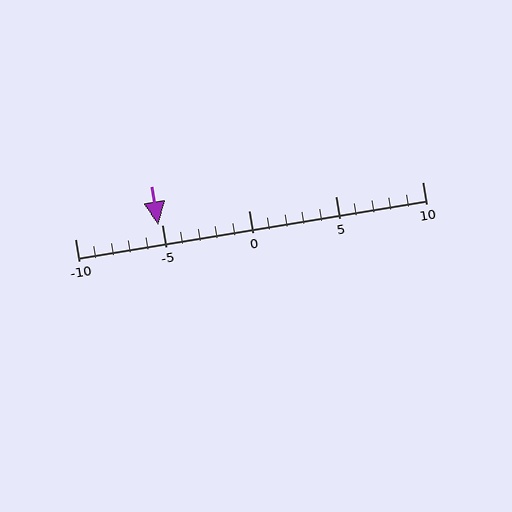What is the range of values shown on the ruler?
The ruler shows values from -10 to 10.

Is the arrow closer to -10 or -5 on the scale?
The arrow is closer to -5.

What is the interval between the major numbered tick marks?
The major tick marks are spaced 5 units apart.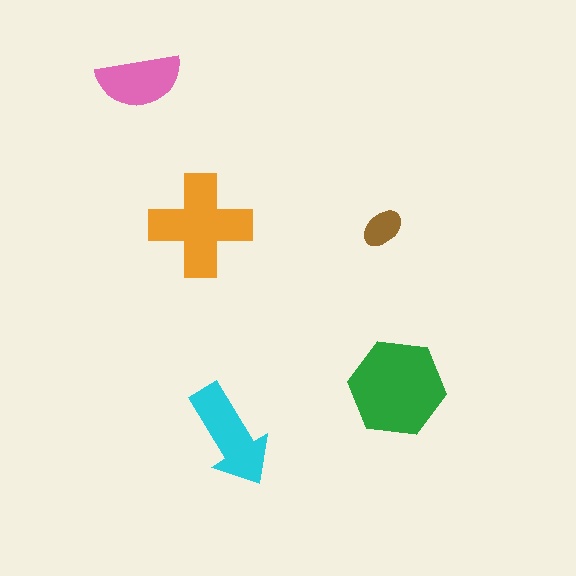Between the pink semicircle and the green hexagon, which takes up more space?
The green hexagon.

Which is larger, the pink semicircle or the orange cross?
The orange cross.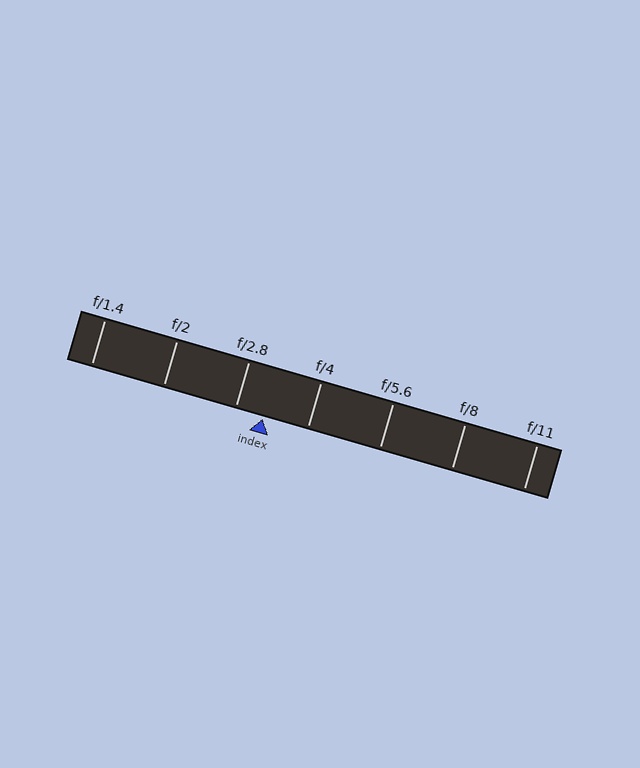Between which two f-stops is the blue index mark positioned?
The index mark is between f/2.8 and f/4.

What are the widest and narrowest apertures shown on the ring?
The widest aperture shown is f/1.4 and the narrowest is f/11.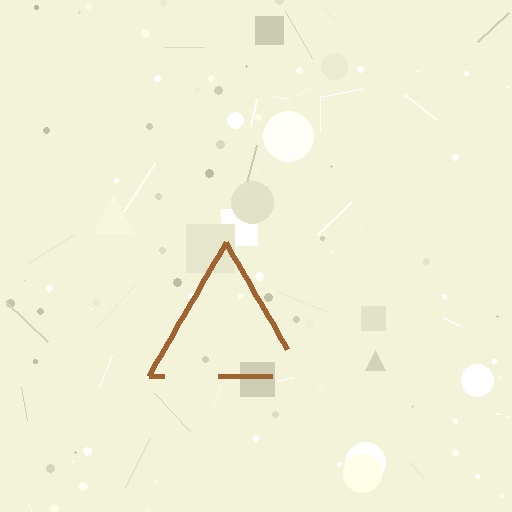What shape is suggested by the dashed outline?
The dashed outline suggests a triangle.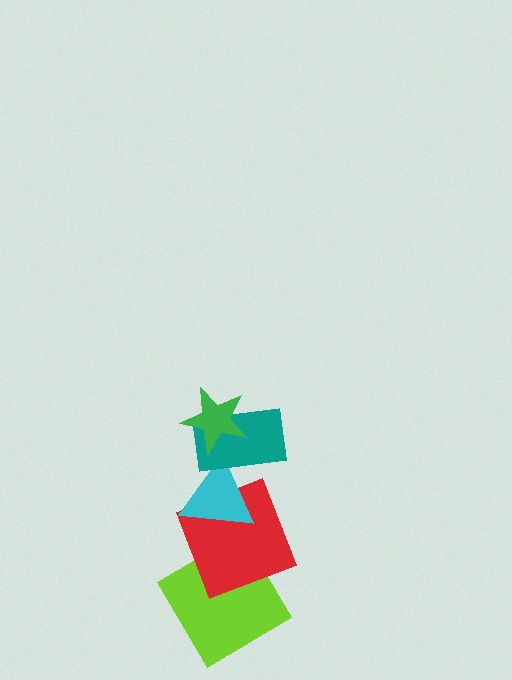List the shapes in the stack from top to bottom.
From top to bottom: the green star, the teal rectangle, the cyan triangle, the red square, the lime diamond.